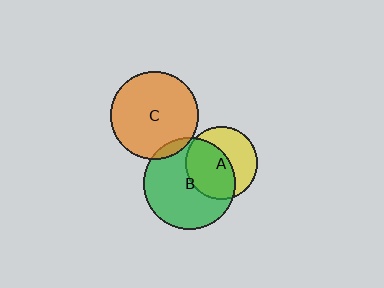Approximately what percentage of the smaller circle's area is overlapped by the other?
Approximately 55%.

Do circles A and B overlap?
Yes.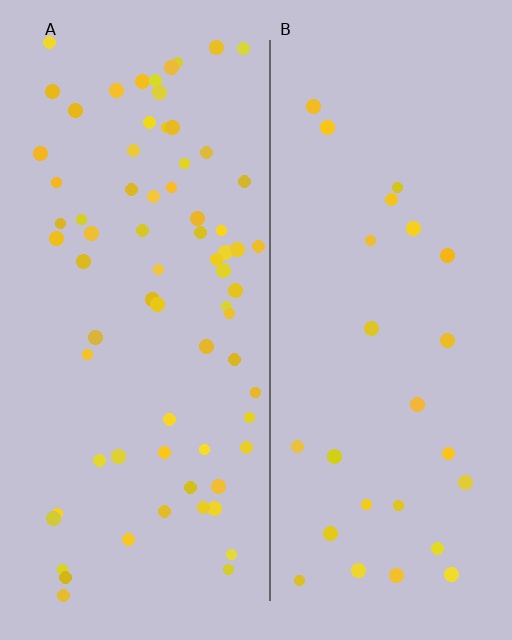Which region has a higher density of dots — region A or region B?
A (the left).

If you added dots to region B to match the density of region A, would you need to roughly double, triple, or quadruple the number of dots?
Approximately triple.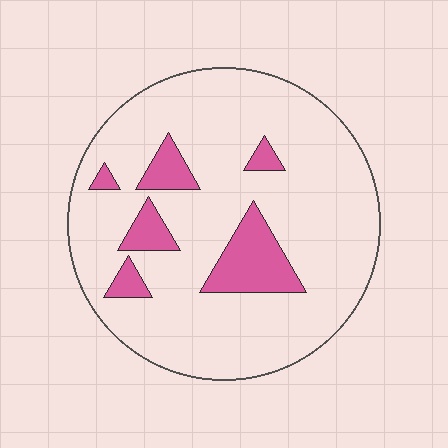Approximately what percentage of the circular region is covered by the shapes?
Approximately 15%.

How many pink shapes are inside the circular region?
6.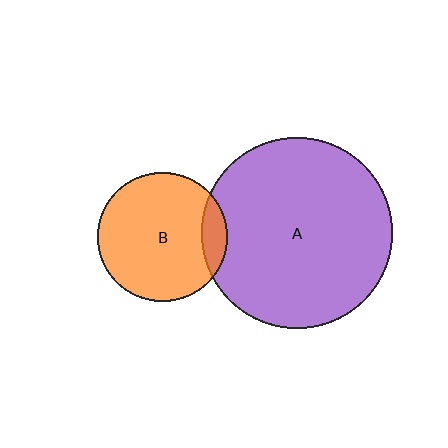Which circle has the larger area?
Circle A (purple).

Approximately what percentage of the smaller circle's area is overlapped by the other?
Approximately 10%.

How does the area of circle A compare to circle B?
Approximately 2.2 times.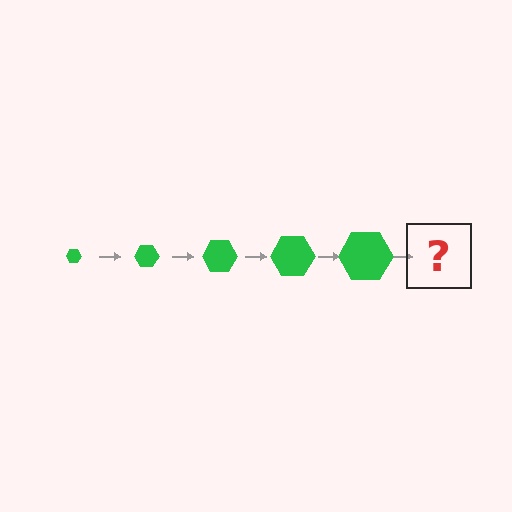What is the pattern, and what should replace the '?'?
The pattern is that the hexagon gets progressively larger each step. The '?' should be a green hexagon, larger than the previous one.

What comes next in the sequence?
The next element should be a green hexagon, larger than the previous one.